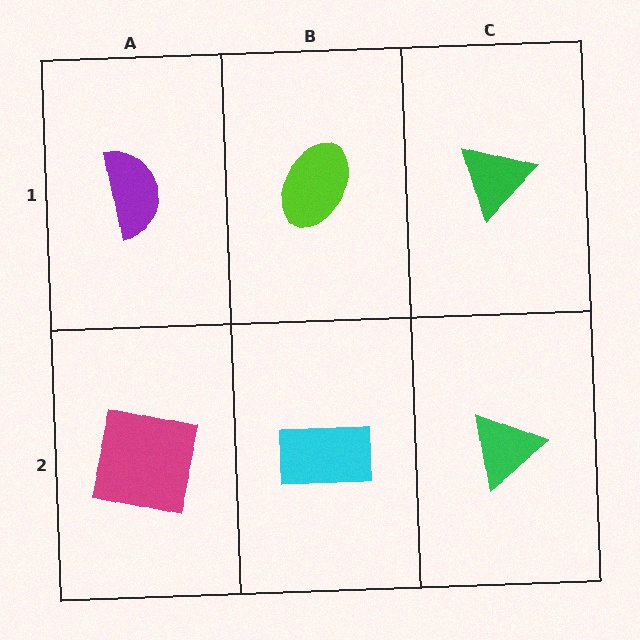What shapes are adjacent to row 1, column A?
A magenta square (row 2, column A), a lime ellipse (row 1, column B).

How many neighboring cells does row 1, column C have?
2.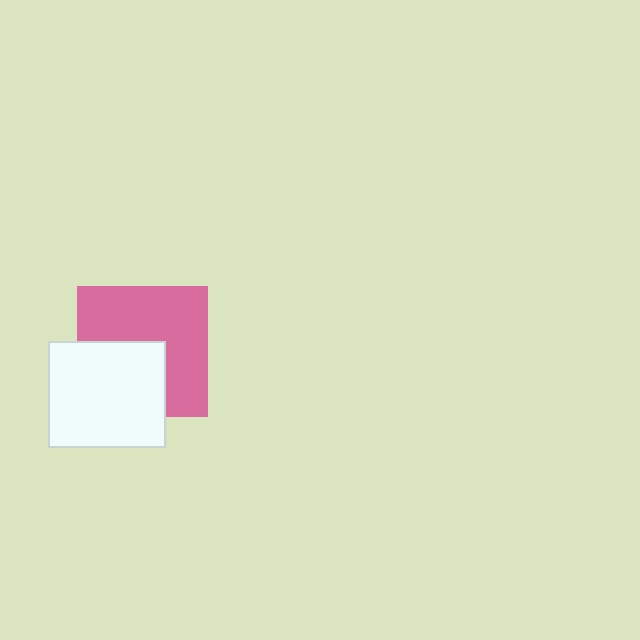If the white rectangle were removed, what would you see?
You would see the complete pink square.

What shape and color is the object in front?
The object in front is a white rectangle.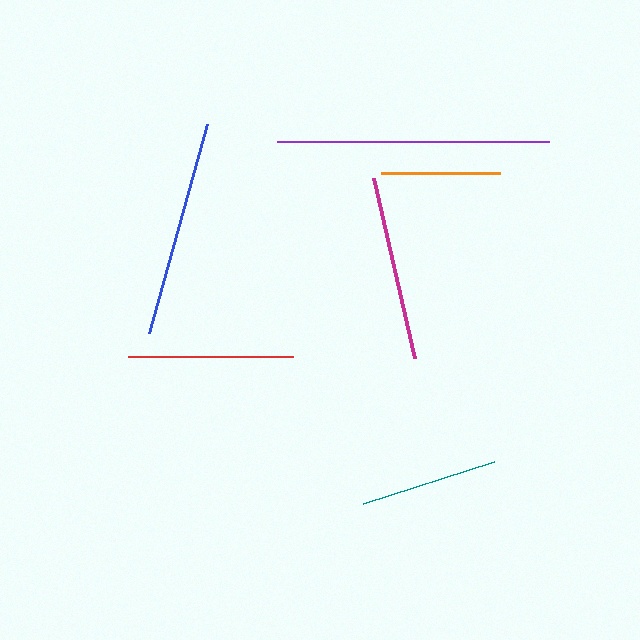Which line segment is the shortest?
The orange line is the shortest at approximately 119 pixels.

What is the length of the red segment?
The red segment is approximately 165 pixels long.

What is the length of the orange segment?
The orange segment is approximately 119 pixels long.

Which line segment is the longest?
The purple line is the longest at approximately 271 pixels.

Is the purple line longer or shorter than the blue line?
The purple line is longer than the blue line.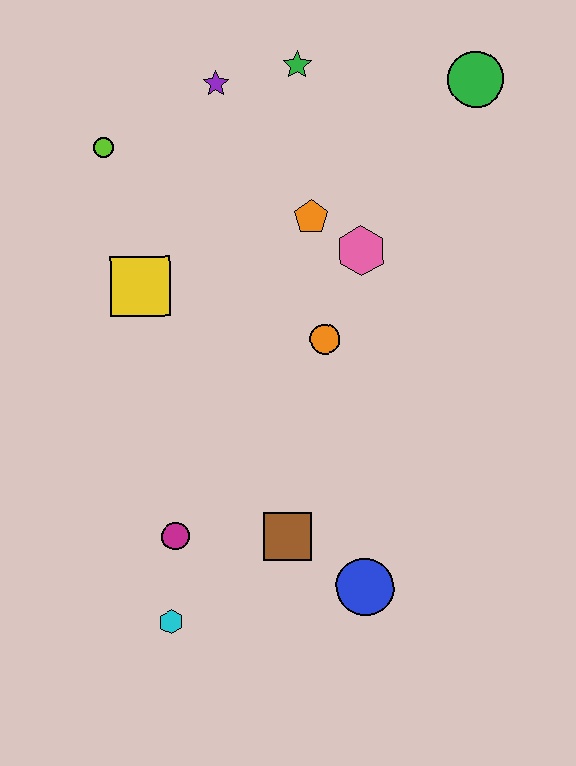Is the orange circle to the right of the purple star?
Yes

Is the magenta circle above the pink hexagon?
No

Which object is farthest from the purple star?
The cyan hexagon is farthest from the purple star.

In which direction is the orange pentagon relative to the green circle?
The orange pentagon is to the left of the green circle.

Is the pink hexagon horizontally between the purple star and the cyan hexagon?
No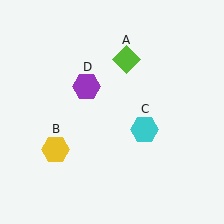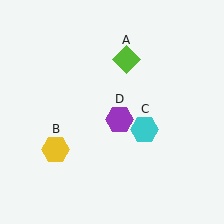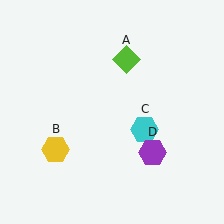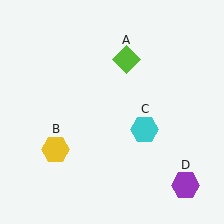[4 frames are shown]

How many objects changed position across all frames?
1 object changed position: purple hexagon (object D).